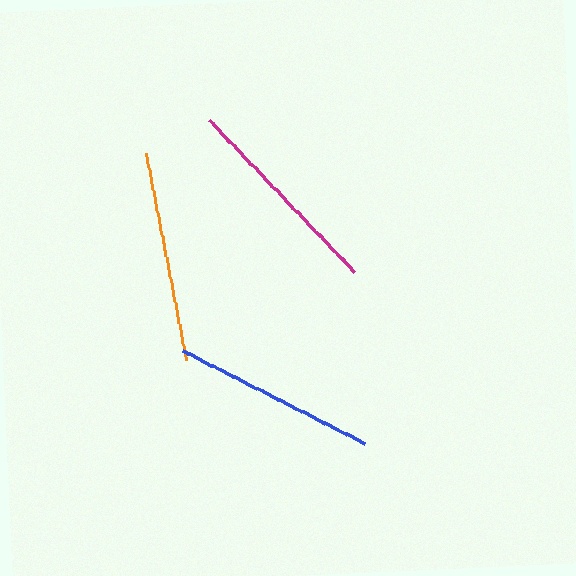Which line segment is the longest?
The orange line is the longest at approximately 210 pixels.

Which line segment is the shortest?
The blue line is the shortest at approximately 205 pixels.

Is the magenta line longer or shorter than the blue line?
The magenta line is longer than the blue line.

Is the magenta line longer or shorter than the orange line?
The orange line is longer than the magenta line.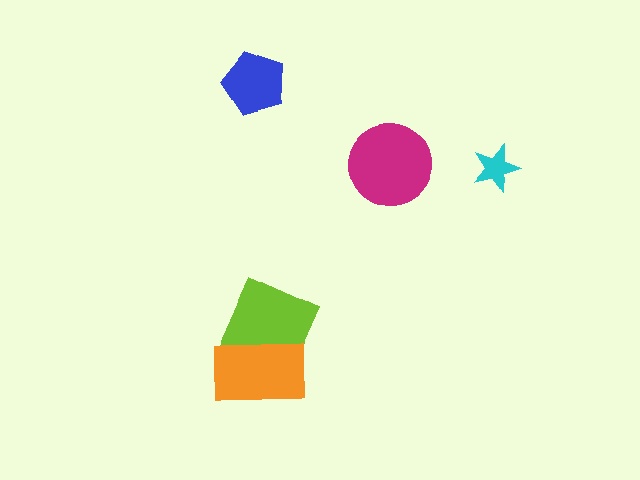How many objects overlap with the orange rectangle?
1 object overlaps with the orange rectangle.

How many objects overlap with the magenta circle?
0 objects overlap with the magenta circle.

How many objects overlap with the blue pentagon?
0 objects overlap with the blue pentagon.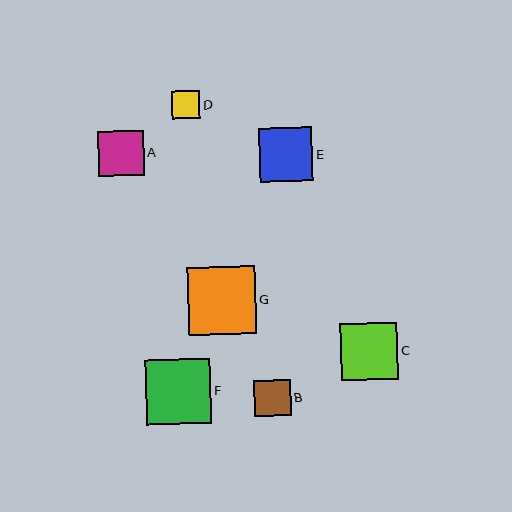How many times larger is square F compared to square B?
Square F is approximately 1.8 times the size of square B.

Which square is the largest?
Square G is the largest with a size of approximately 68 pixels.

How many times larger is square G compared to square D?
Square G is approximately 2.4 times the size of square D.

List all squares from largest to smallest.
From largest to smallest: G, F, C, E, A, B, D.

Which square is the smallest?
Square D is the smallest with a size of approximately 28 pixels.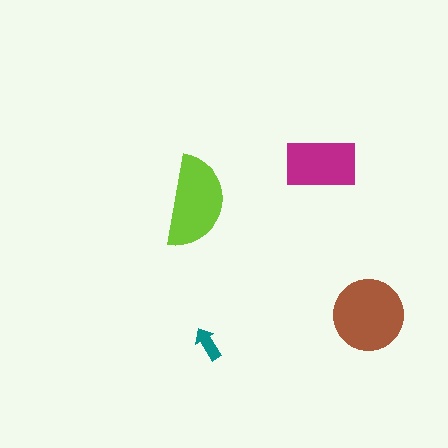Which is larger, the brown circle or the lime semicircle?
The brown circle.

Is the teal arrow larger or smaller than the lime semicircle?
Smaller.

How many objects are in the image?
There are 4 objects in the image.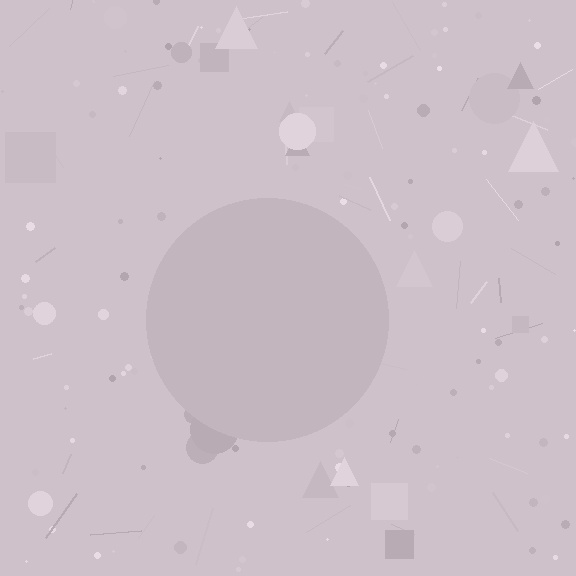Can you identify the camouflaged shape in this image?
The camouflaged shape is a circle.